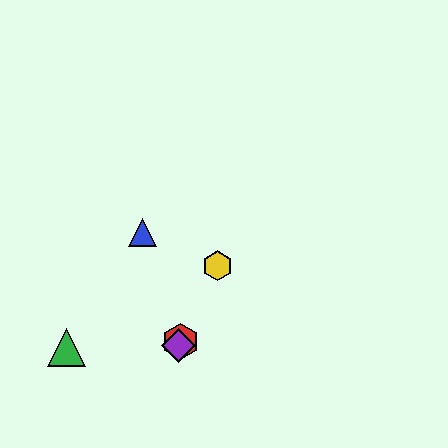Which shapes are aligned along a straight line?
The red hexagon, the yellow hexagon, the purple diamond are aligned along a straight line.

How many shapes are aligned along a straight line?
3 shapes (the red hexagon, the yellow hexagon, the purple diamond) are aligned along a straight line.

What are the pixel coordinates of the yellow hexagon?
The yellow hexagon is at (217, 266).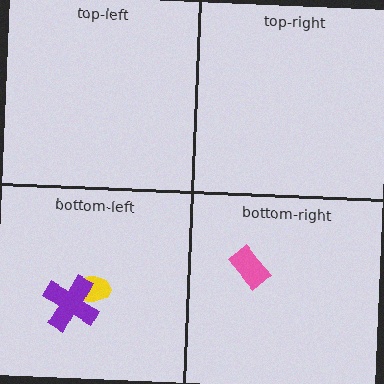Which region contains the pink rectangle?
The bottom-right region.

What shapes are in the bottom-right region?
The pink rectangle.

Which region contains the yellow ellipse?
The bottom-left region.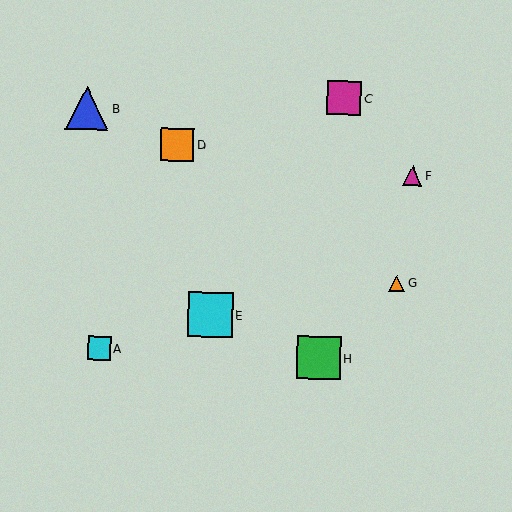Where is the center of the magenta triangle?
The center of the magenta triangle is at (413, 176).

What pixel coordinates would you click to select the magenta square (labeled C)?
Click at (344, 98) to select the magenta square C.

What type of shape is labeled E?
Shape E is a cyan square.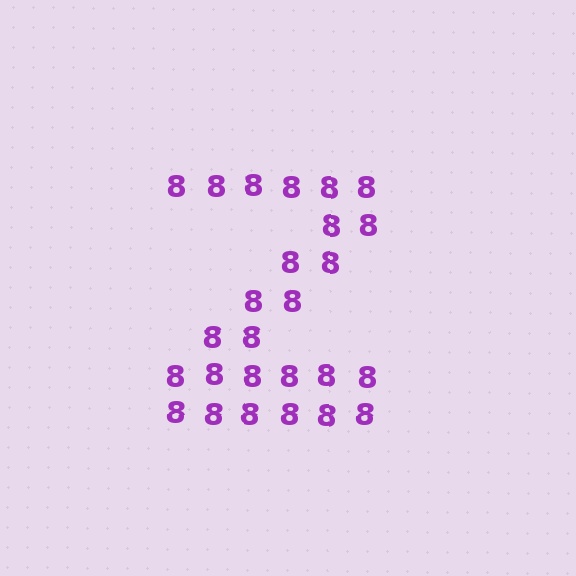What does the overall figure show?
The overall figure shows the letter Z.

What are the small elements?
The small elements are digit 8's.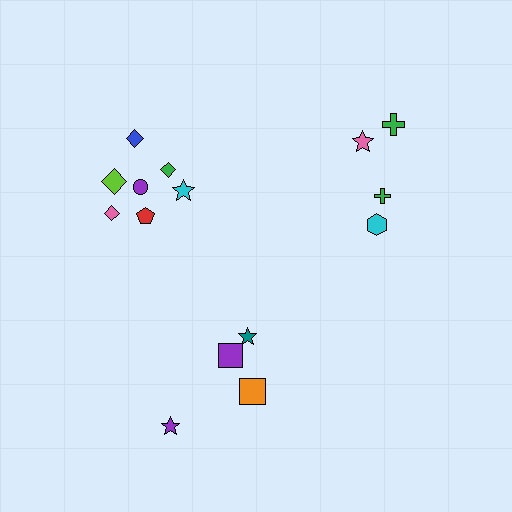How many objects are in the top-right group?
There are 4 objects.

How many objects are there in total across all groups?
There are 15 objects.